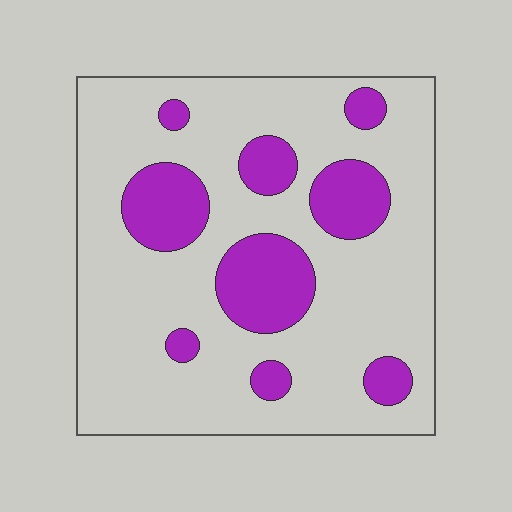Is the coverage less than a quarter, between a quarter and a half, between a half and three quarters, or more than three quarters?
Less than a quarter.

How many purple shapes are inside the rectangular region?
9.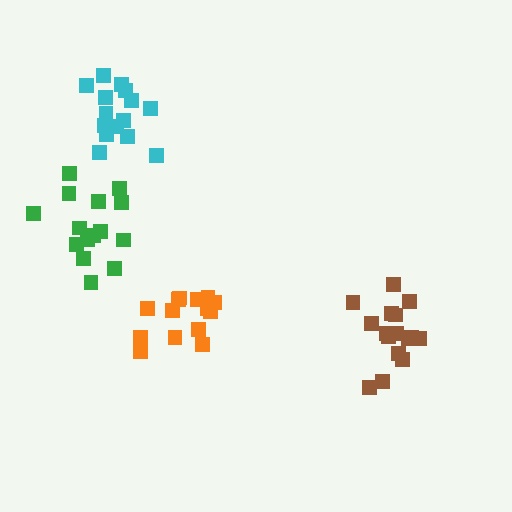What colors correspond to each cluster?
The clusters are colored: brown, cyan, orange, green.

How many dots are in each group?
Group 1: 16 dots, Group 2: 15 dots, Group 3: 14 dots, Group 4: 15 dots (60 total).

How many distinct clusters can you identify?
There are 4 distinct clusters.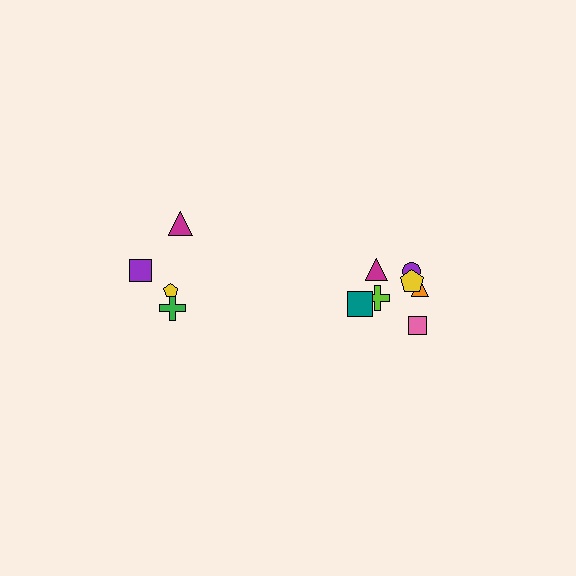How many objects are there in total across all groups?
There are 11 objects.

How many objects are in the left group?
There are 4 objects.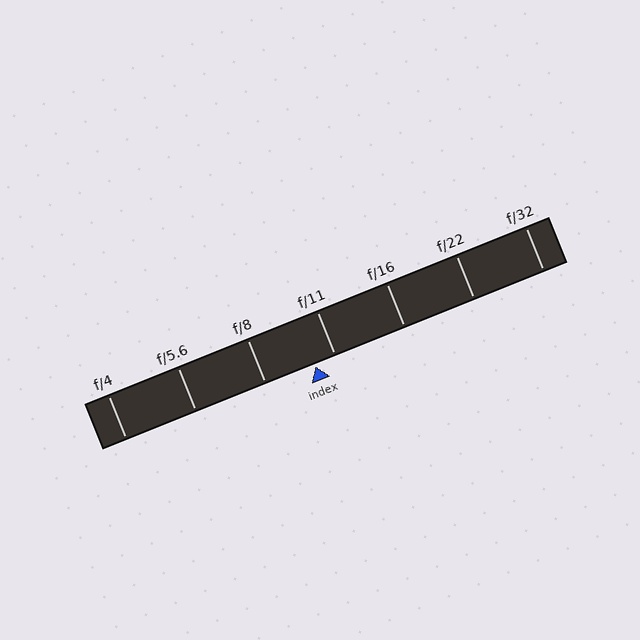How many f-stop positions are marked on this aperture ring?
There are 7 f-stop positions marked.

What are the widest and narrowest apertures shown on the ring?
The widest aperture shown is f/4 and the narrowest is f/32.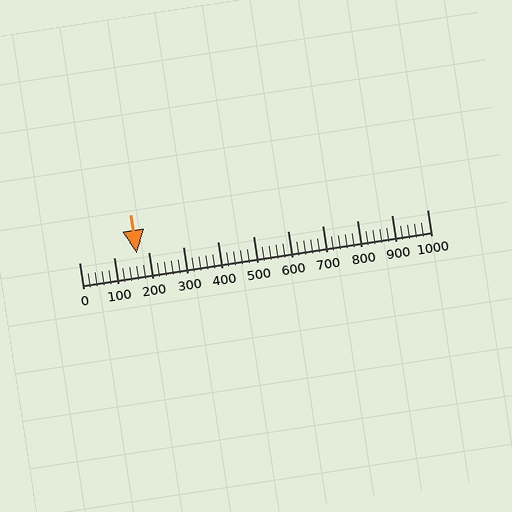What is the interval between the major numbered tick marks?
The major tick marks are spaced 100 units apart.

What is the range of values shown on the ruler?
The ruler shows values from 0 to 1000.